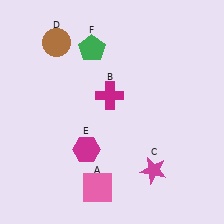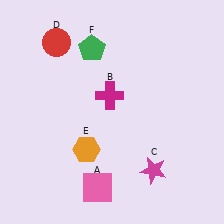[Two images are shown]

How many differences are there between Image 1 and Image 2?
There are 2 differences between the two images.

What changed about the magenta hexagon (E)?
In Image 1, E is magenta. In Image 2, it changed to orange.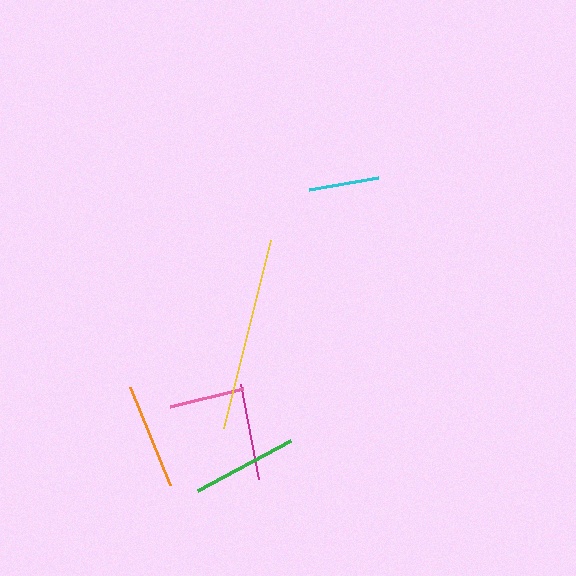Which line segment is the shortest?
The cyan line is the shortest at approximately 70 pixels.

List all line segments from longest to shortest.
From longest to shortest: yellow, orange, green, magenta, pink, cyan.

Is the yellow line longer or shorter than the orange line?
The yellow line is longer than the orange line.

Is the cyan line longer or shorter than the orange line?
The orange line is longer than the cyan line.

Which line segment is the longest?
The yellow line is the longest at approximately 194 pixels.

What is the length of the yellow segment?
The yellow segment is approximately 194 pixels long.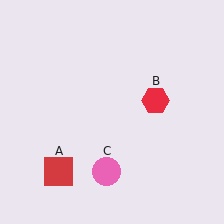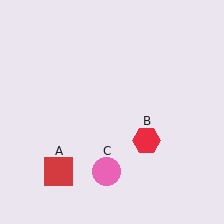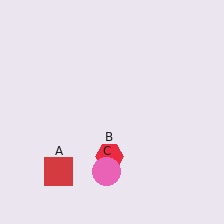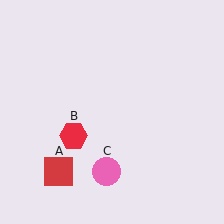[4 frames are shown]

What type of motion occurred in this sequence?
The red hexagon (object B) rotated clockwise around the center of the scene.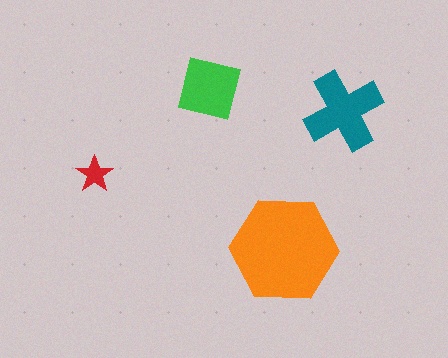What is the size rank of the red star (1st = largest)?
4th.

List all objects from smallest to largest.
The red star, the green square, the teal cross, the orange hexagon.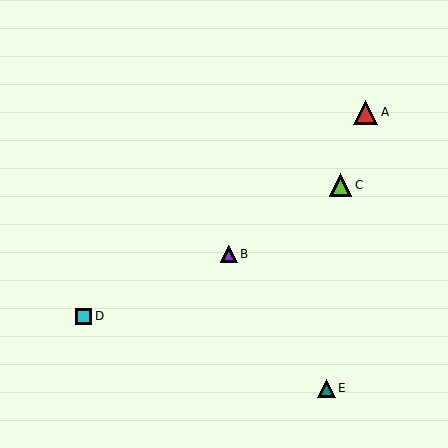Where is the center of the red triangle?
The center of the red triangle is at (366, 112).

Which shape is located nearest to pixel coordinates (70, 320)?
The cyan square (labeled D) at (84, 316) is nearest to that location.